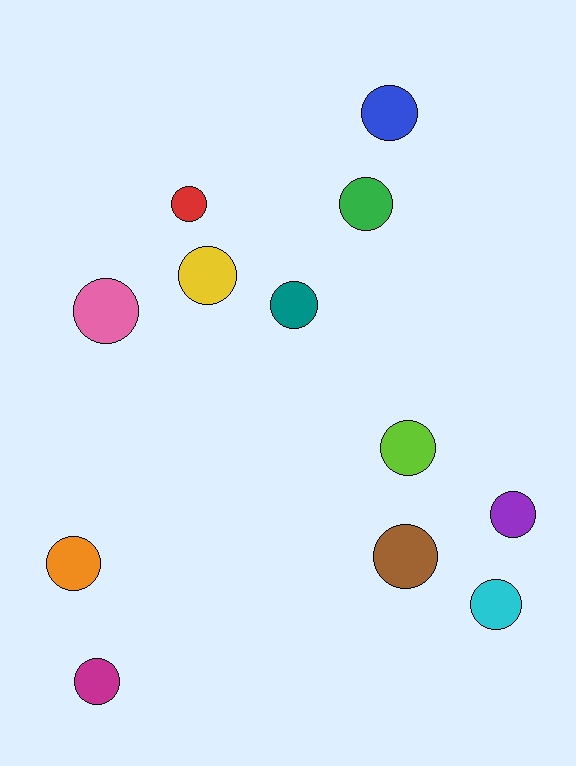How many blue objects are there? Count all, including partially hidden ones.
There is 1 blue object.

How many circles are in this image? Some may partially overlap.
There are 12 circles.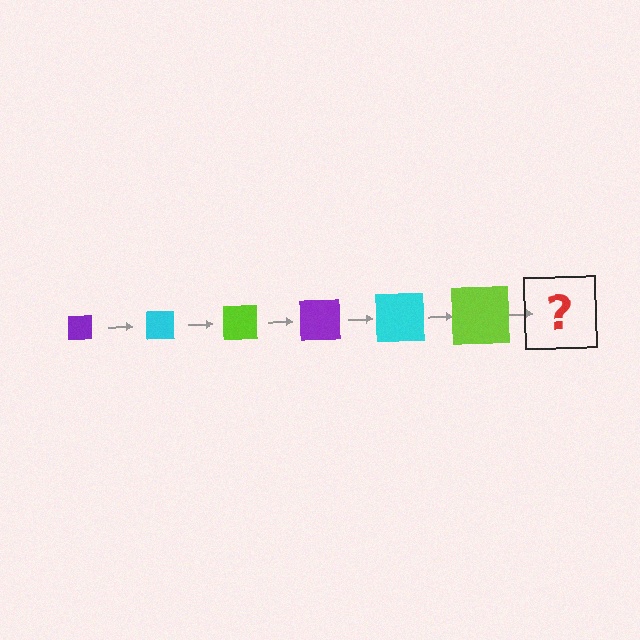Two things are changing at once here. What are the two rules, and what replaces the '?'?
The two rules are that the square grows larger each step and the color cycles through purple, cyan, and lime. The '?' should be a purple square, larger than the previous one.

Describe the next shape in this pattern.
It should be a purple square, larger than the previous one.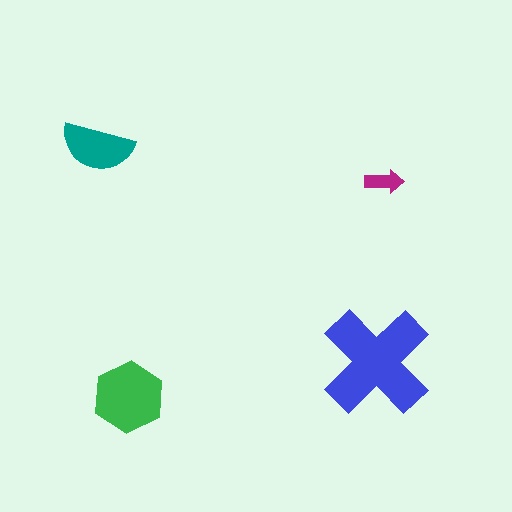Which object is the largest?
The blue cross.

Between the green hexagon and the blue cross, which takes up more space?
The blue cross.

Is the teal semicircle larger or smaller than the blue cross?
Smaller.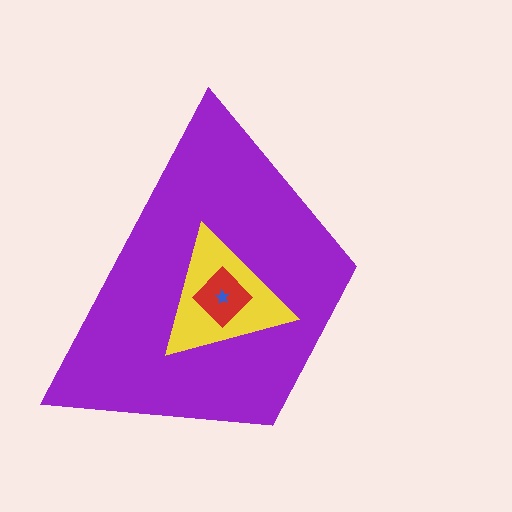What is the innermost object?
The blue star.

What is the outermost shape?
The purple trapezoid.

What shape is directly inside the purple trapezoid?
The yellow triangle.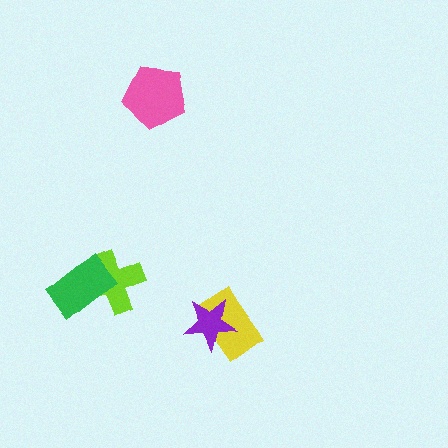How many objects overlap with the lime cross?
1 object overlaps with the lime cross.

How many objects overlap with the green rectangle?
1 object overlaps with the green rectangle.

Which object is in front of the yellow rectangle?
The purple star is in front of the yellow rectangle.